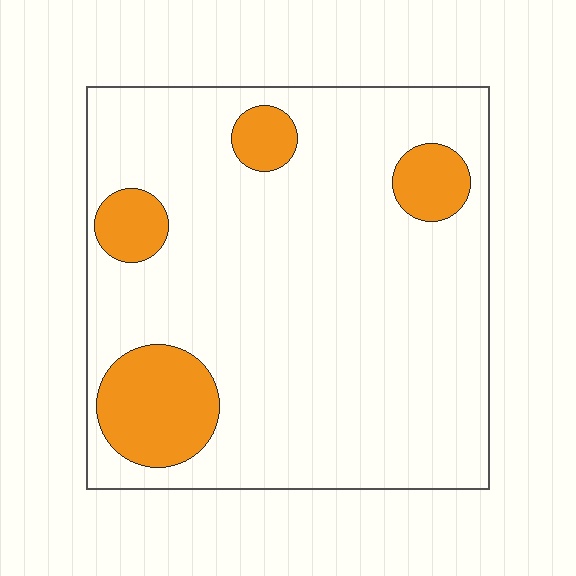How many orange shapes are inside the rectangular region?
4.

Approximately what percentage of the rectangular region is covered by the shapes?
Approximately 15%.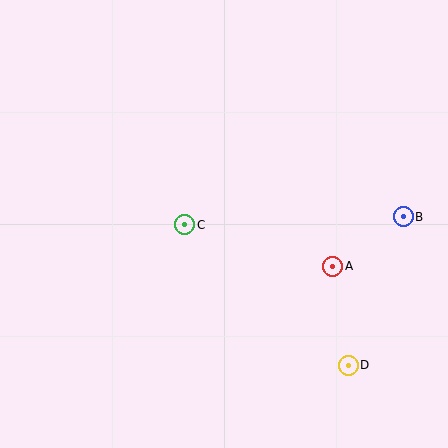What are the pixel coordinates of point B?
Point B is at (403, 217).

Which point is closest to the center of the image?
Point C at (185, 225) is closest to the center.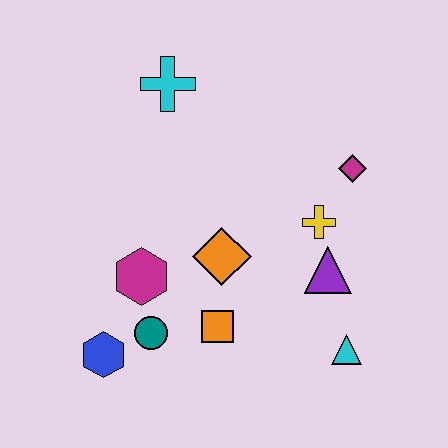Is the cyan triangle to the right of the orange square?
Yes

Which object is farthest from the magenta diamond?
The blue hexagon is farthest from the magenta diamond.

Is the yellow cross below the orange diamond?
No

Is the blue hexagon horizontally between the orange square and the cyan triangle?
No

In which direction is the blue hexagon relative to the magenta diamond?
The blue hexagon is to the left of the magenta diamond.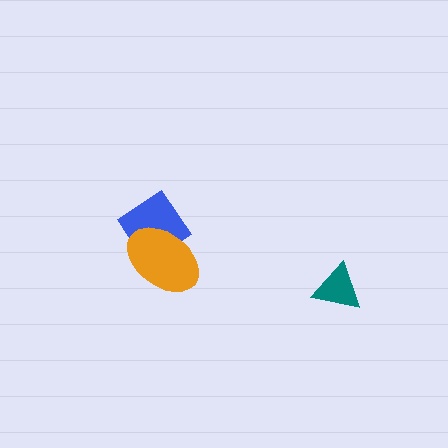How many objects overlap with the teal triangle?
0 objects overlap with the teal triangle.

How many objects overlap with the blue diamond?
1 object overlaps with the blue diamond.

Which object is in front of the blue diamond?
The orange ellipse is in front of the blue diamond.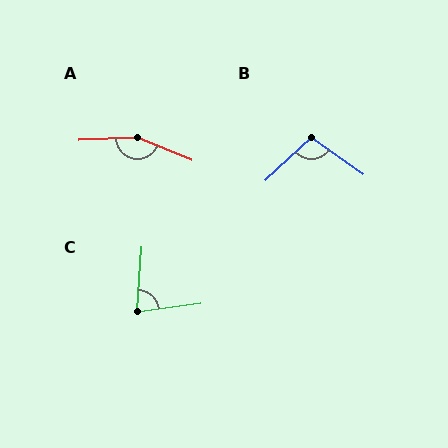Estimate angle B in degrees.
Approximately 101 degrees.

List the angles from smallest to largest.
C (78°), B (101°), A (155°).